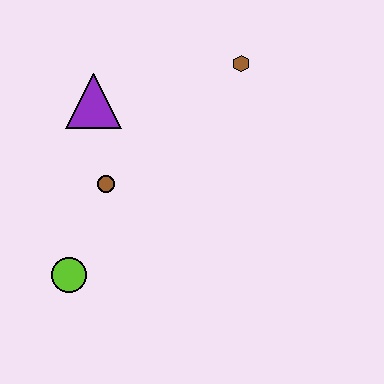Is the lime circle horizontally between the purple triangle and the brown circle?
No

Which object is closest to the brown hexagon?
The purple triangle is closest to the brown hexagon.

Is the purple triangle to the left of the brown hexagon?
Yes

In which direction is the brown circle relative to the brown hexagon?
The brown circle is to the left of the brown hexagon.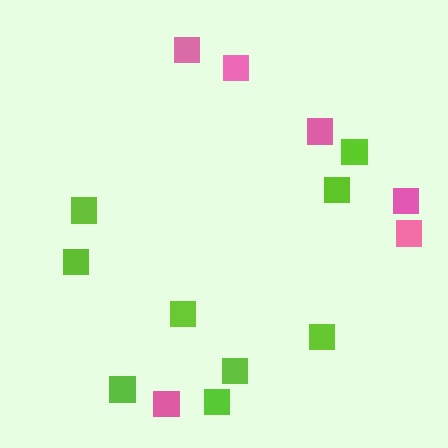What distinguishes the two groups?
There are 2 groups: one group of lime squares (9) and one group of pink squares (6).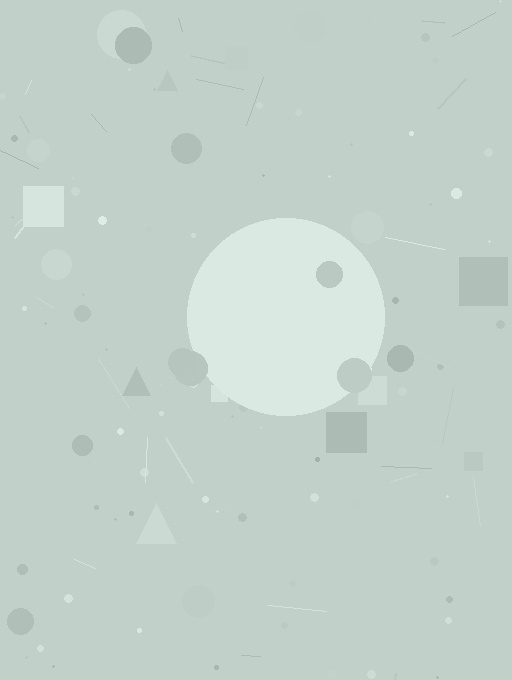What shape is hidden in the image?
A circle is hidden in the image.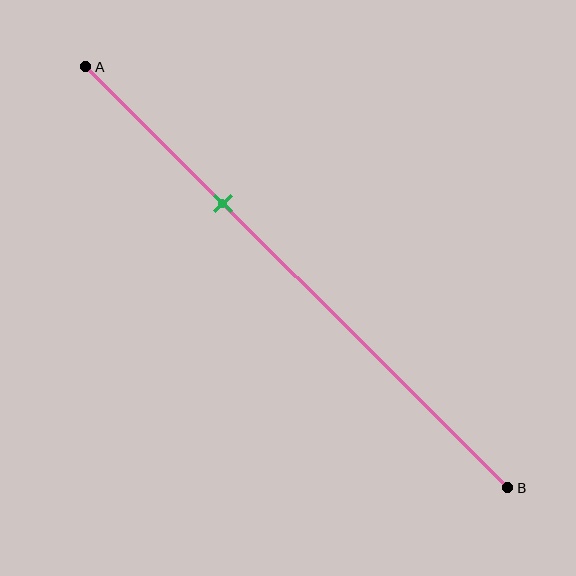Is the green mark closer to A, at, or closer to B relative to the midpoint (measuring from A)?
The green mark is closer to point A than the midpoint of segment AB.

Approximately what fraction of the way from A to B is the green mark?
The green mark is approximately 30% of the way from A to B.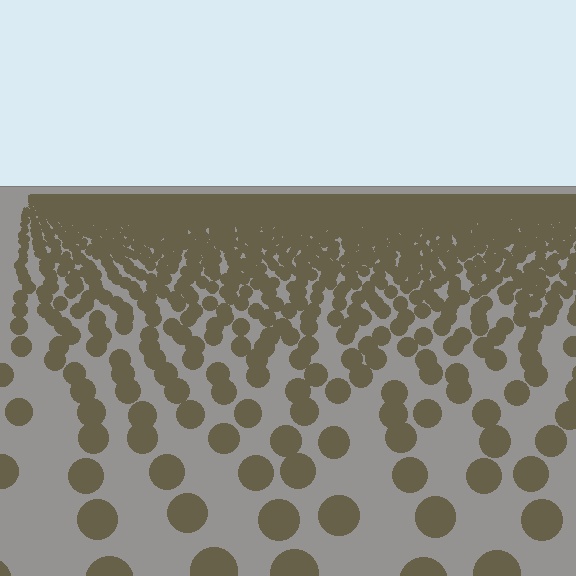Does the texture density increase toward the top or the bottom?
Density increases toward the top.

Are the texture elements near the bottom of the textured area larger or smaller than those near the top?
Larger. Near the bottom, elements are closer to the viewer and appear at a bigger on-screen size.